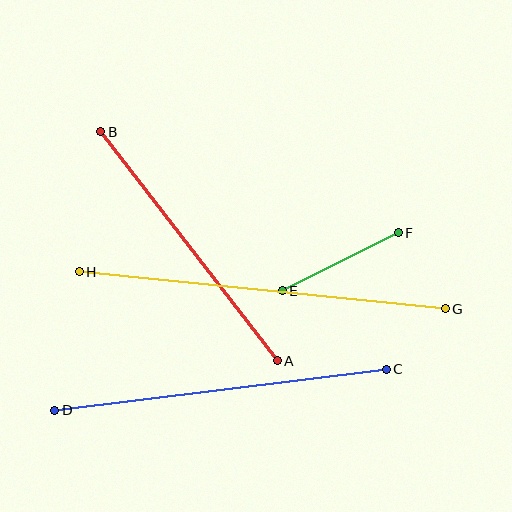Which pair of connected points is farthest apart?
Points G and H are farthest apart.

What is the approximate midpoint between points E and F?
The midpoint is at approximately (340, 262) pixels.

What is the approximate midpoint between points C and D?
The midpoint is at approximately (220, 390) pixels.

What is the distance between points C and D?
The distance is approximately 334 pixels.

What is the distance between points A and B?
The distance is approximately 289 pixels.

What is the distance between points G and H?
The distance is approximately 368 pixels.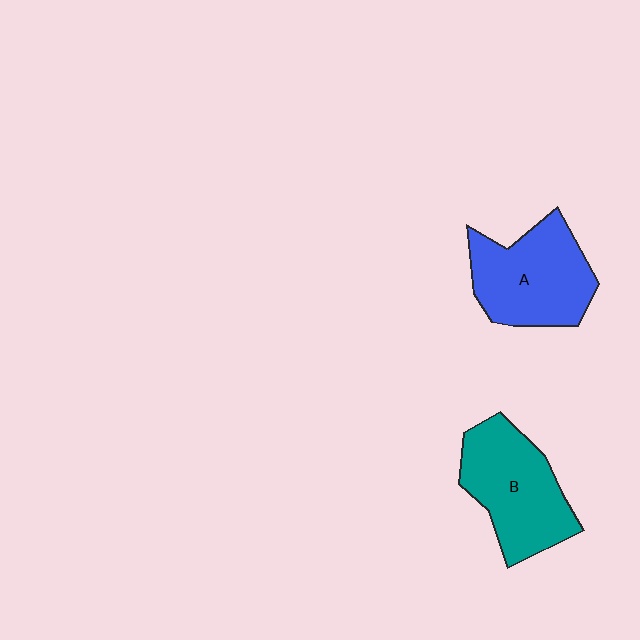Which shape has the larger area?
Shape B (teal).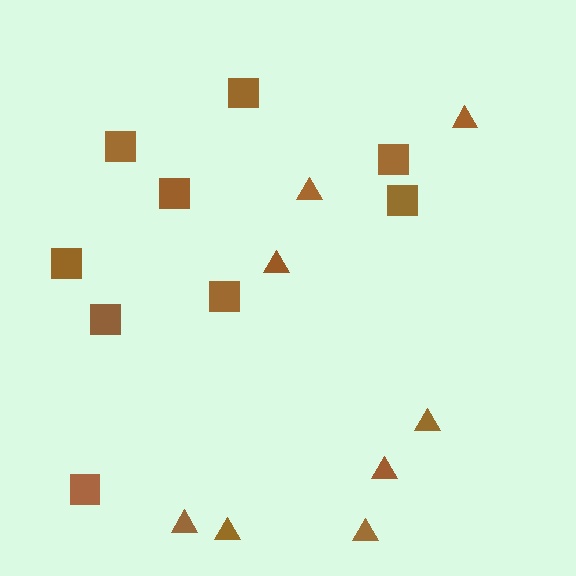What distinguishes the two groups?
There are 2 groups: one group of triangles (8) and one group of squares (9).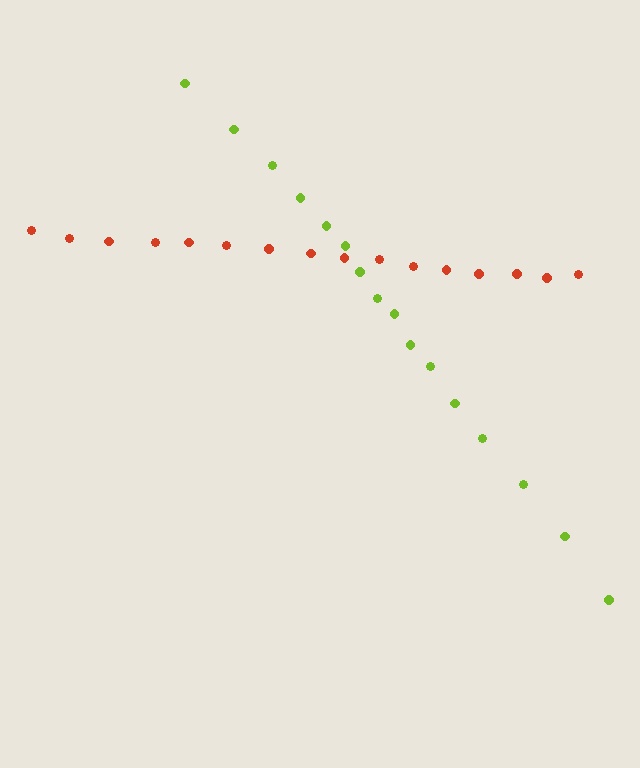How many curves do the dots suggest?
There are 2 distinct paths.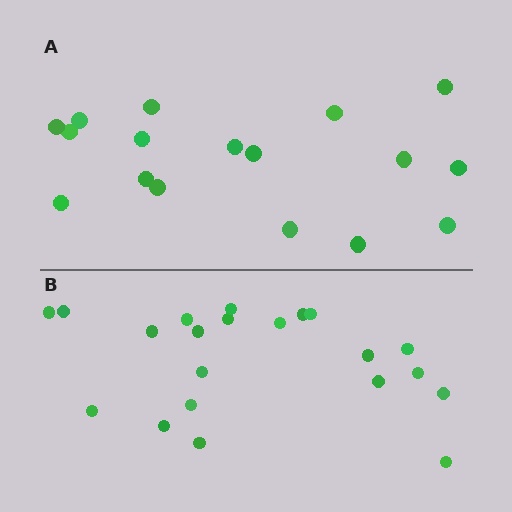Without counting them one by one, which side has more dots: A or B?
Region B (the bottom region) has more dots.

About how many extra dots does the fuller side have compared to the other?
Region B has about 4 more dots than region A.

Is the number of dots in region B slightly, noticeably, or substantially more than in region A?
Region B has only slightly more — the two regions are fairly close. The ratio is roughly 1.2 to 1.